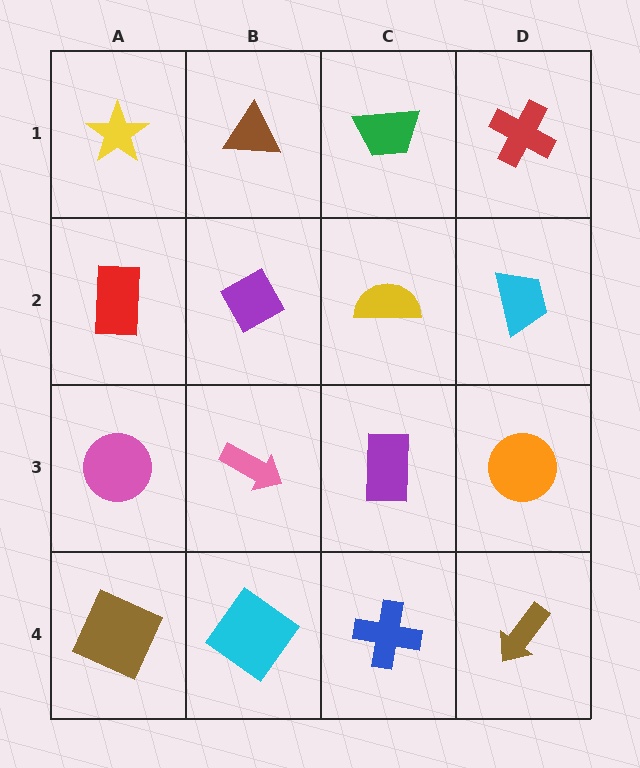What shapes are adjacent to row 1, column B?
A purple diamond (row 2, column B), a yellow star (row 1, column A), a green trapezoid (row 1, column C).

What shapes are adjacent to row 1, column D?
A cyan trapezoid (row 2, column D), a green trapezoid (row 1, column C).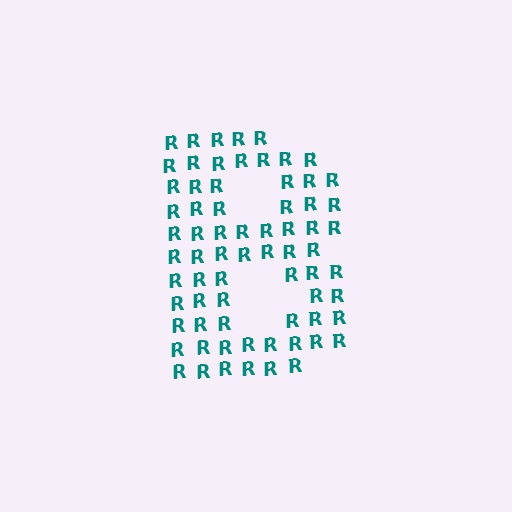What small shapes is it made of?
It is made of small letter R's.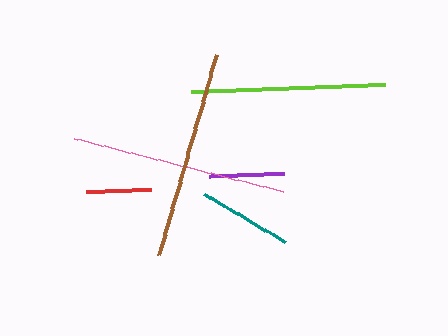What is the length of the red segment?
The red segment is approximately 65 pixels long.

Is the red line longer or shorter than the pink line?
The pink line is longer than the red line.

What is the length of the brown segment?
The brown segment is approximately 208 pixels long.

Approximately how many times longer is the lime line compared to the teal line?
The lime line is approximately 2.1 times the length of the teal line.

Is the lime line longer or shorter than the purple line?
The lime line is longer than the purple line.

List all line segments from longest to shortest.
From longest to shortest: pink, brown, lime, teal, purple, red.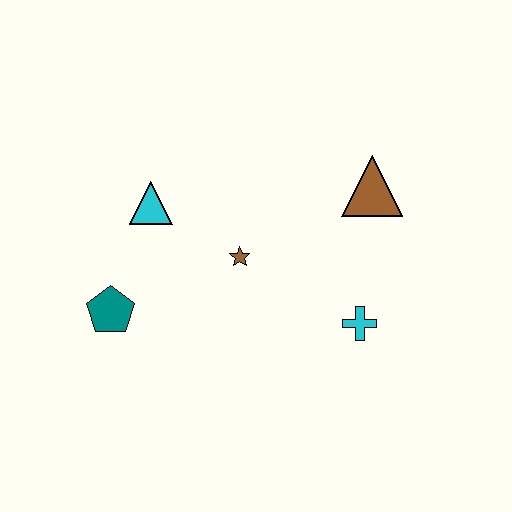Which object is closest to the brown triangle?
The cyan cross is closest to the brown triangle.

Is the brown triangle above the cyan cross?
Yes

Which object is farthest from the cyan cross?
The teal pentagon is farthest from the cyan cross.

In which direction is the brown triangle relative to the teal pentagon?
The brown triangle is to the right of the teal pentagon.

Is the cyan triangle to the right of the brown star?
No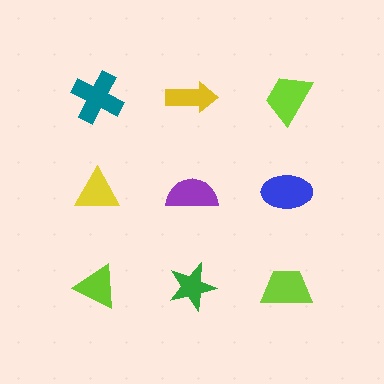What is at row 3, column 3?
A lime trapezoid.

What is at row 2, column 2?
A purple semicircle.